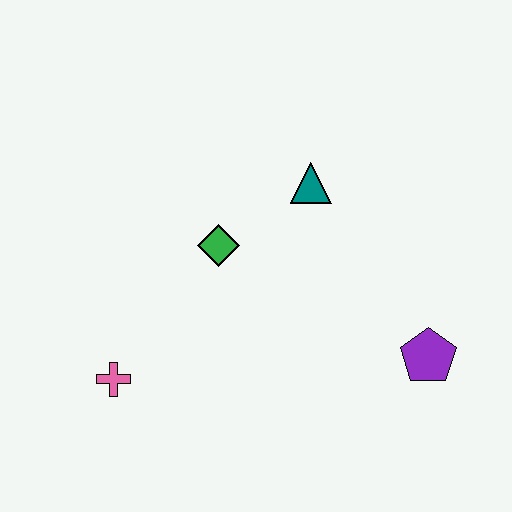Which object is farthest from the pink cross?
The purple pentagon is farthest from the pink cross.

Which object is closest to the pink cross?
The green diamond is closest to the pink cross.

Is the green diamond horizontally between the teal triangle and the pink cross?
Yes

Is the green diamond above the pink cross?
Yes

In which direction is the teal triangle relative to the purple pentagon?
The teal triangle is above the purple pentagon.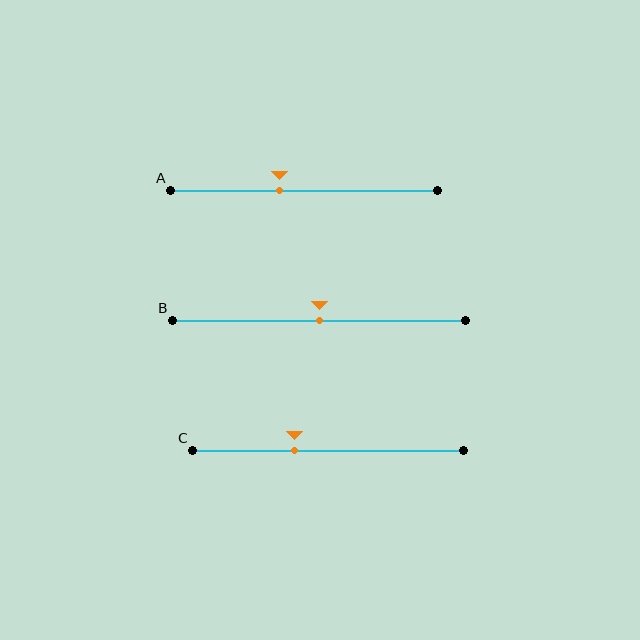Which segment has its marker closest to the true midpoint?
Segment B has its marker closest to the true midpoint.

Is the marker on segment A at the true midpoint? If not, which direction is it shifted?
No, the marker on segment A is shifted to the left by about 9% of the segment length.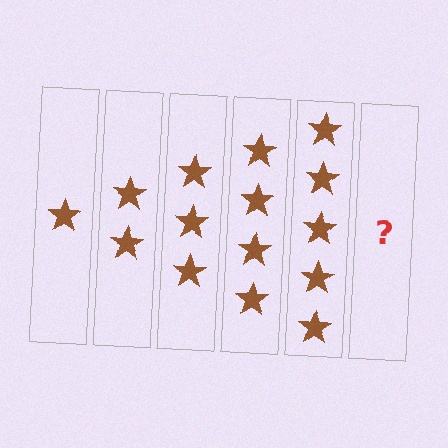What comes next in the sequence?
The next element should be 6 stars.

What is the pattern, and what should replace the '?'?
The pattern is that each step adds one more star. The '?' should be 6 stars.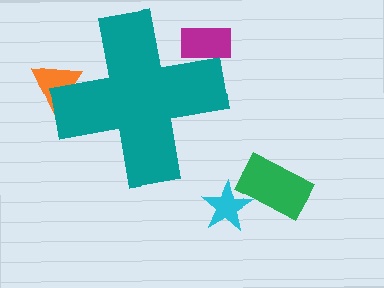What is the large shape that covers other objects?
A teal cross.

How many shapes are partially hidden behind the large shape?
2 shapes are partially hidden.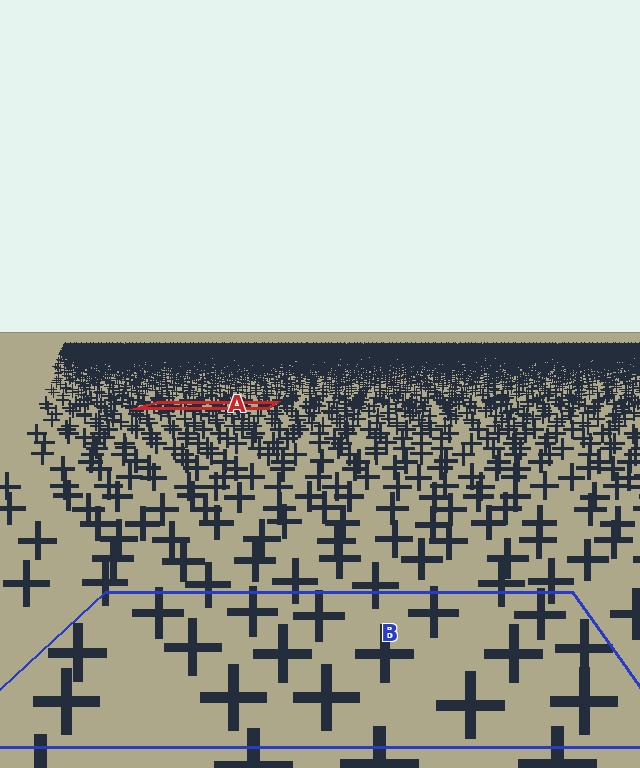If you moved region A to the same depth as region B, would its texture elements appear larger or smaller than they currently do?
They would appear larger. At a closer depth, the same texture elements are projected at a bigger on-screen size.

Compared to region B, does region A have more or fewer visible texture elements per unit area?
Region A has more texture elements per unit area — they are packed more densely because it is farther away.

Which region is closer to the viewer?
Region B is closer. The texture elements there are larger and more spread out.